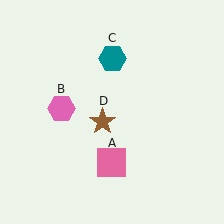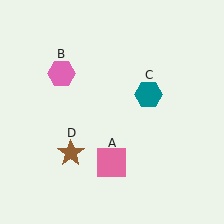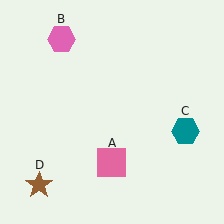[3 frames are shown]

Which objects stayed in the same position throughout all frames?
Pink square (object A) remained stationary.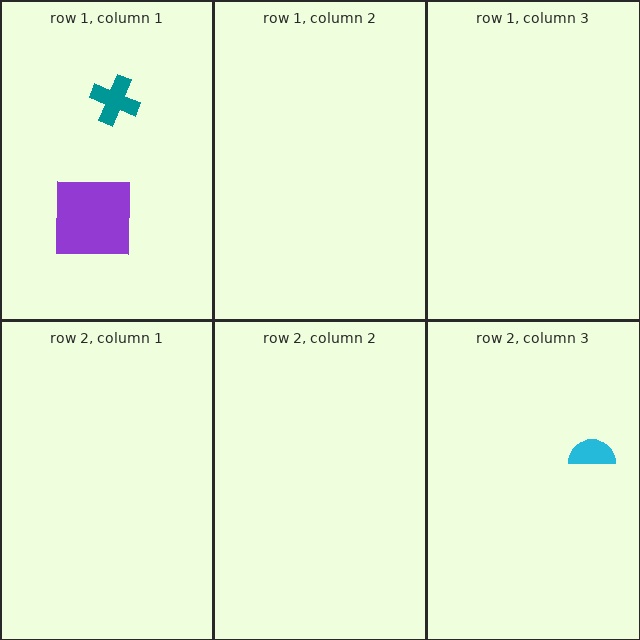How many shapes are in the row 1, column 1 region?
2.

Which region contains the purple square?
The row 1, column 1 region.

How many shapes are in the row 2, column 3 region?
1.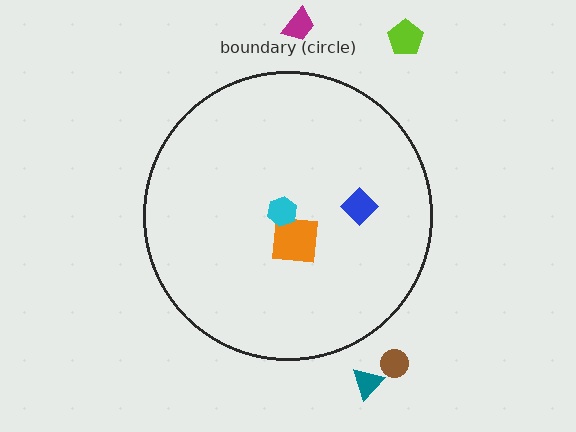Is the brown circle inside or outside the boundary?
Outside.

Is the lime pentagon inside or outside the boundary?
Outside.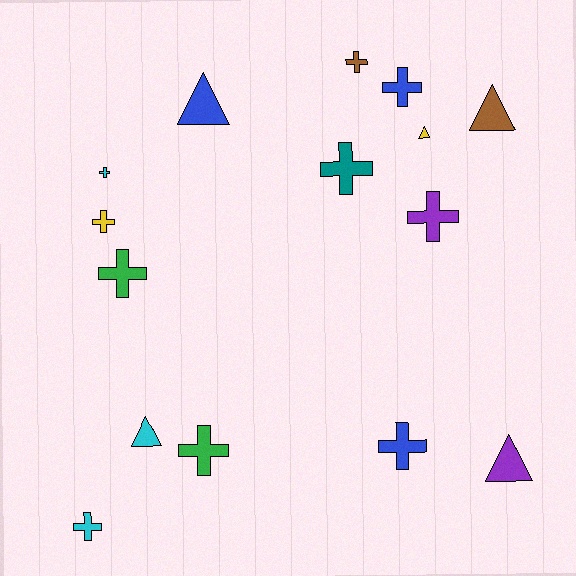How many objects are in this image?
There are 15 objects.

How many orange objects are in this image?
There are no orange objects.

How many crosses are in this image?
There are 10 crosses.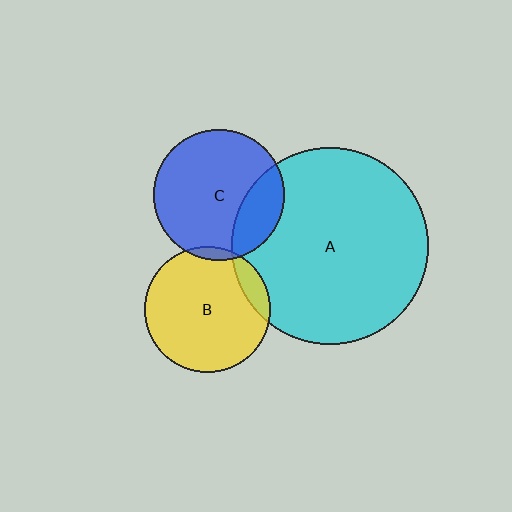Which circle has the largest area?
Circle A (cyan).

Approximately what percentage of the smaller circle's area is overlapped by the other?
Approximately 10%.